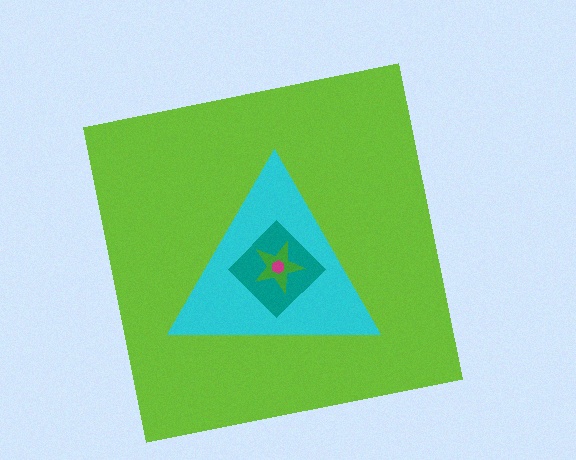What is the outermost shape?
The lime square.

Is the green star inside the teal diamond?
Yes.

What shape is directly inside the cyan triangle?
The teal diamond.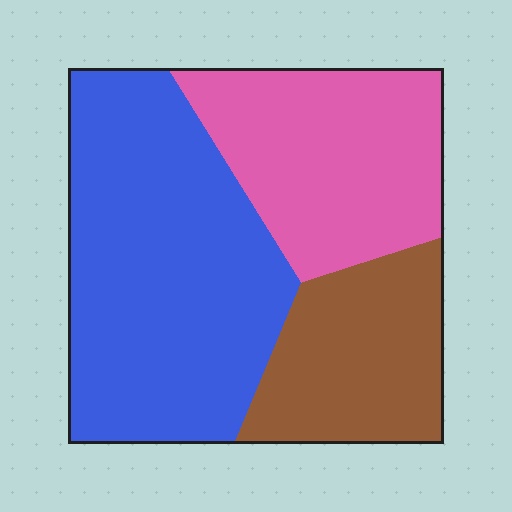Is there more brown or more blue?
Blue.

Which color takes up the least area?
Brown, at roughly 20%.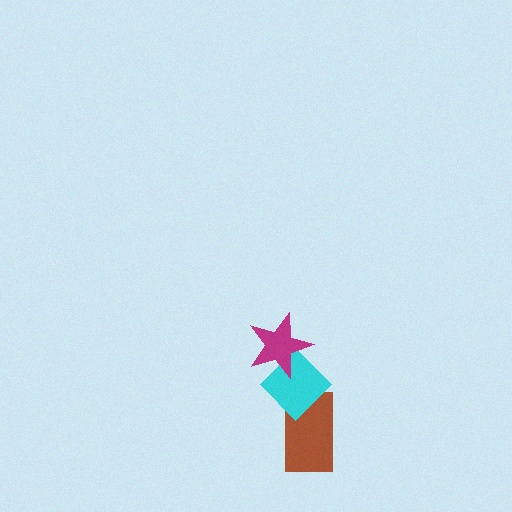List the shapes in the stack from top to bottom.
From top to bottom: the magenta star, the cyan diamond, the brown rectangle.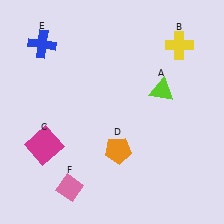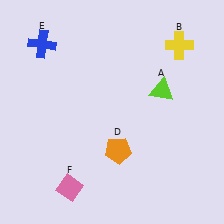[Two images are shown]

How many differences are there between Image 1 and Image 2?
There is 1 difference between the two images.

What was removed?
The magenta square (C) was removed in Image 2.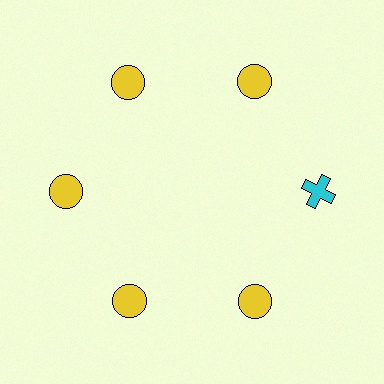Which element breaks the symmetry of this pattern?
The cyan cross at roughly the 3 o'clock position breaks the symmetry. All other shapes are yellow circles.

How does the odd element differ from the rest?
It differs in both color (cyan instead of yellow) and shape (cross instead of circle).